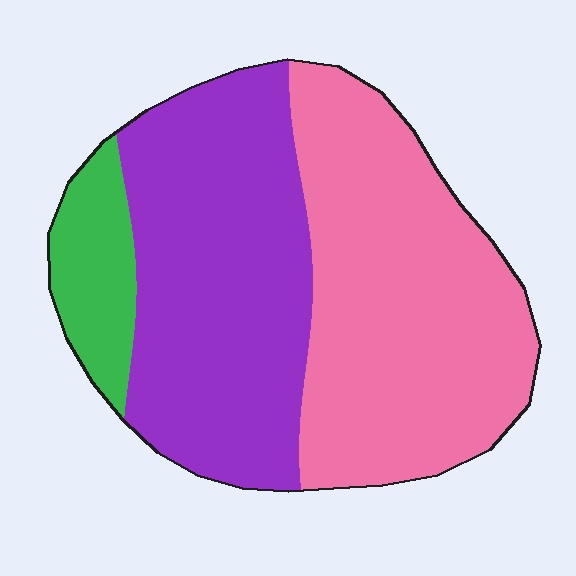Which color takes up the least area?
Green, at roughly 10%.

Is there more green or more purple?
Purple.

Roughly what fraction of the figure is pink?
Pink takes up between a quarter and a half of the figure.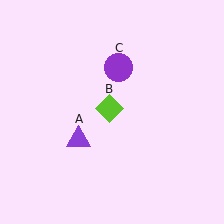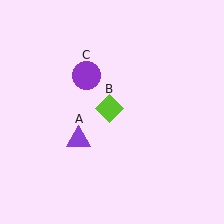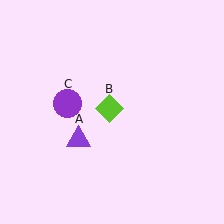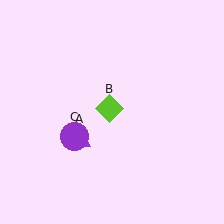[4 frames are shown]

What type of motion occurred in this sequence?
The purple circle (object C) rotated counterclockwise around the center of the scene.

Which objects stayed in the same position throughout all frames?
Purple triangle (object A) and lime diamond (object B) remained stationary.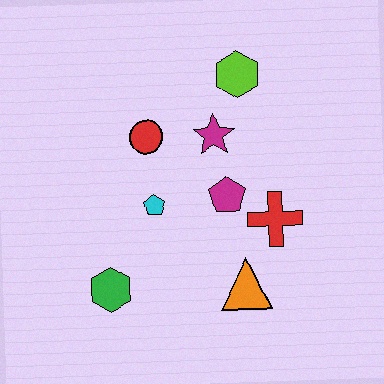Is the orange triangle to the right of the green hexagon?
Yes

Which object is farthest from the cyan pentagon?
The lime hexagon is farthest from the cyan pentagon.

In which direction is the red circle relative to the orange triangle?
The red circle is above the orange triangle.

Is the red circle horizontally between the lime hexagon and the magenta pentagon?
No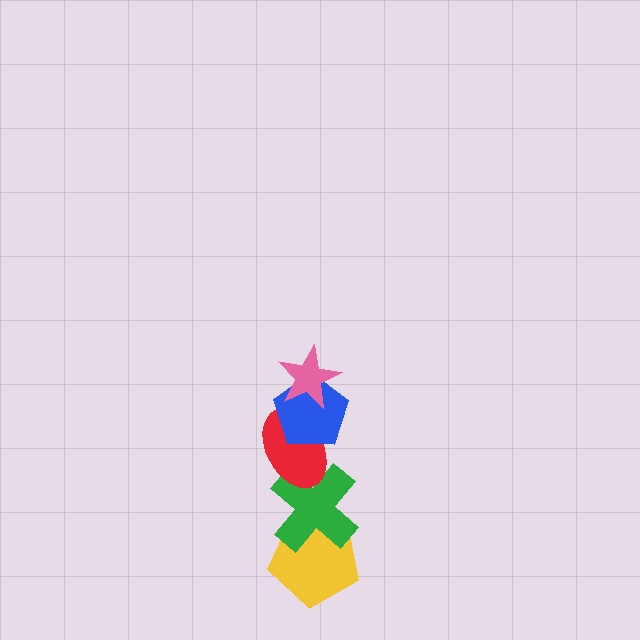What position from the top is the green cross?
The green cross is 4th from the top.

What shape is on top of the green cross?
The red ellipse is on top of the green cross.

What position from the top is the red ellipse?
The red ellipse is 3rd from the top.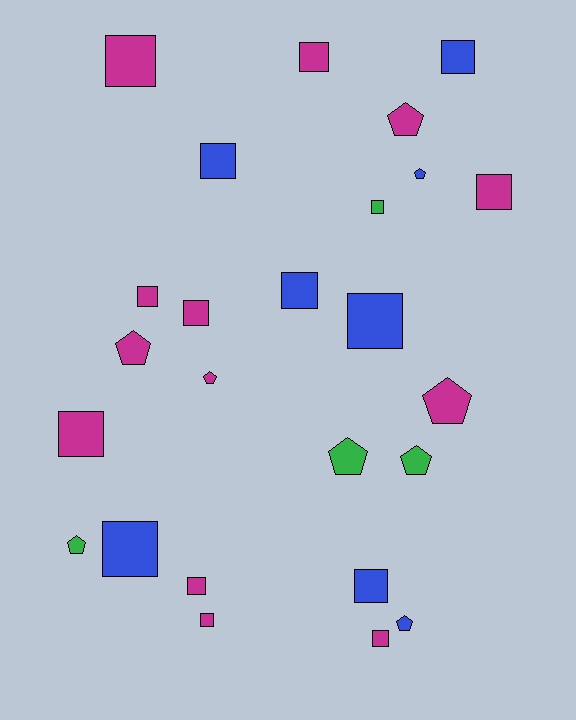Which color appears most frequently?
Magenta, with 13 objects.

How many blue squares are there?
There are 6 blue squares.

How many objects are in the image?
There are 25 objects.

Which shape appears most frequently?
Square, with 16 objects.